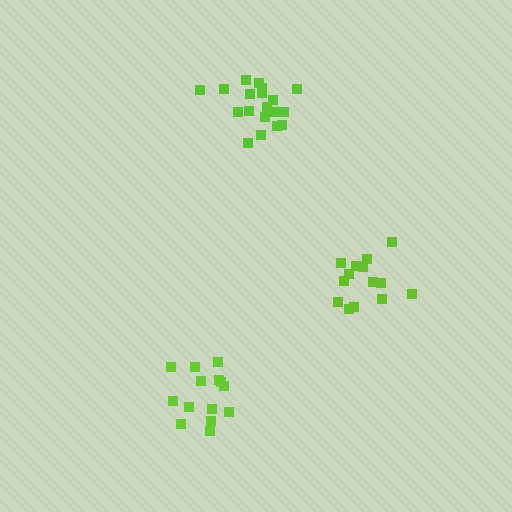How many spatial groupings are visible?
There are 3 spatial groupings.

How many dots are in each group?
Group 1: 19 dots, Group 2: 14 dots, Group 3: 14 dots (47 total).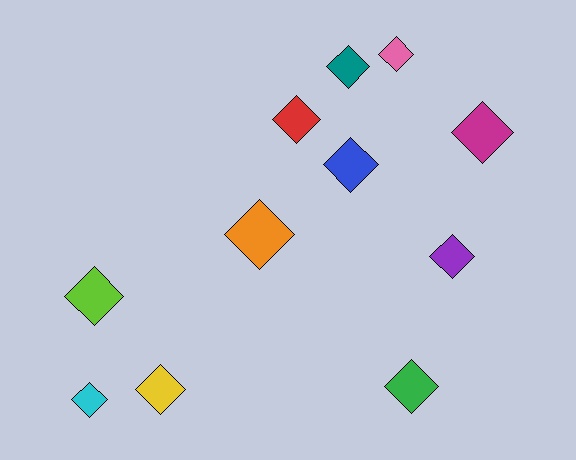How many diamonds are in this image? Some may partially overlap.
There are 11 diamonds.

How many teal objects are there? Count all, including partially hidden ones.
There is 1 teal object.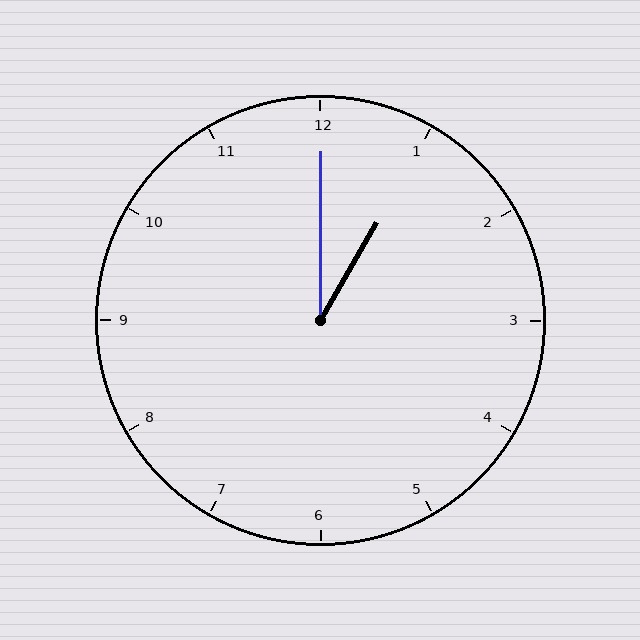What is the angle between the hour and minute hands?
Approximately 30 degrees.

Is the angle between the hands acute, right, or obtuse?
It is acute.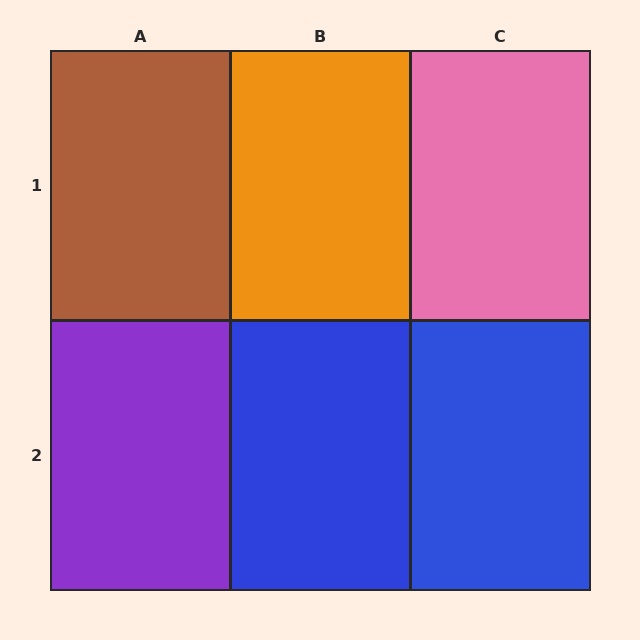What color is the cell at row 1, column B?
Orange.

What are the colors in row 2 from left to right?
Purple, blue, blue.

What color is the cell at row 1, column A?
Brown.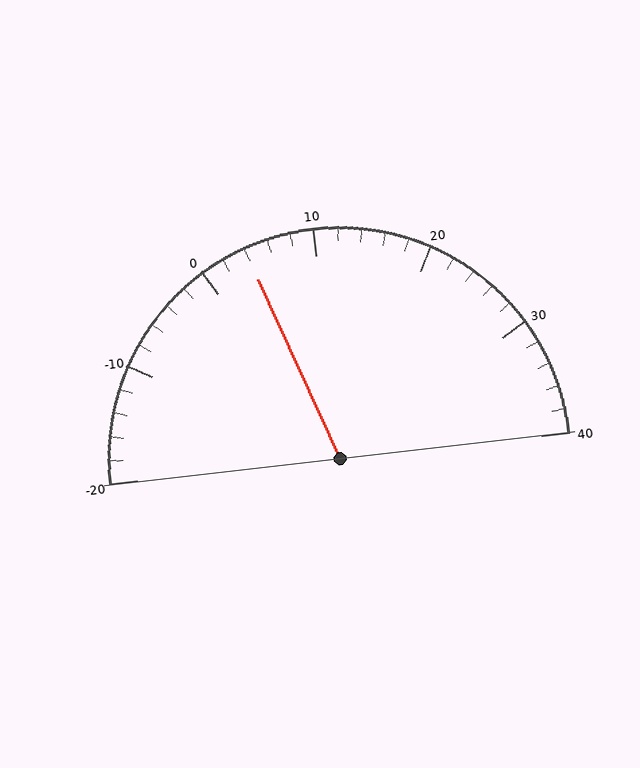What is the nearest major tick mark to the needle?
The nearest major tick mark is 0.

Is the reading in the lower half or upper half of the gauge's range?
The reading is in the lower half of the range (-20 to 40).